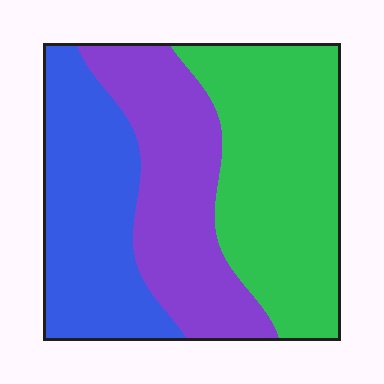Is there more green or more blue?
Green.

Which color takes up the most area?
Green, at roughly 40%.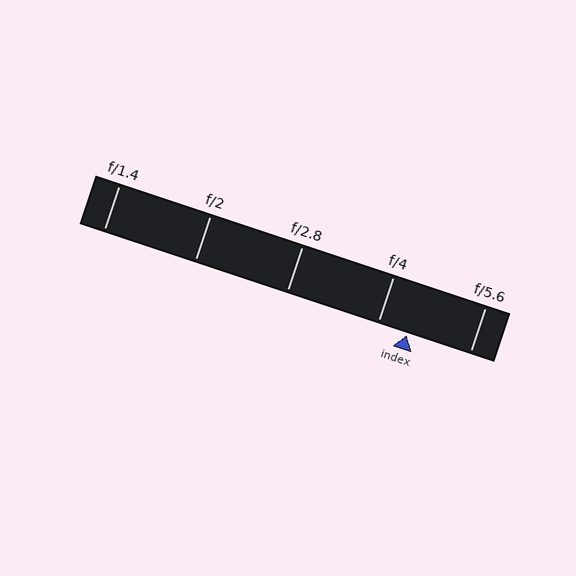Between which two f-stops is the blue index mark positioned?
The index mark is between f/4 and f/5.6.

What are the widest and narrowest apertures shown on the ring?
The widest aperture shown is f/1.4 and the narrowest is f/5.6.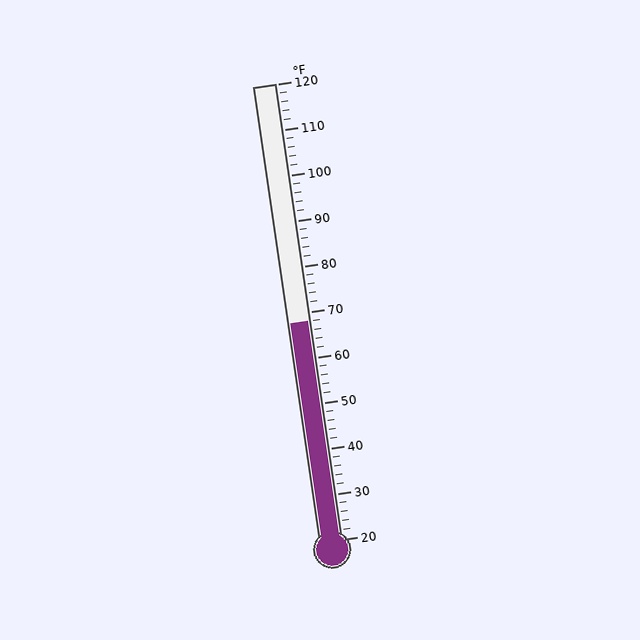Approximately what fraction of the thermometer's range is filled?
The thermometer is filled to approximately 50% of its range.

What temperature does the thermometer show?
The thermometer shows approximately 68°F.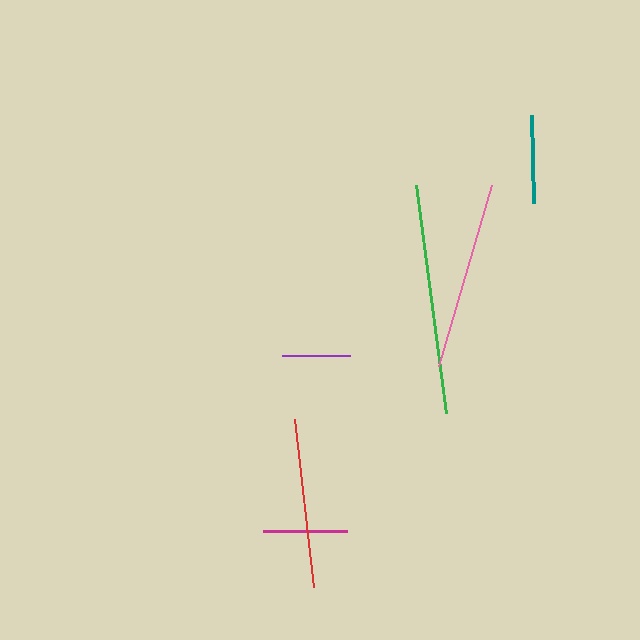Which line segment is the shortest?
The purple line is the shortest at approximately 67 pixels.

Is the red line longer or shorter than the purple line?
The red line is longer than the purple line.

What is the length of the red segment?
The red segment is approximately 169 pixels long.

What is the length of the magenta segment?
The magenta segment is approximately 84 pixels long.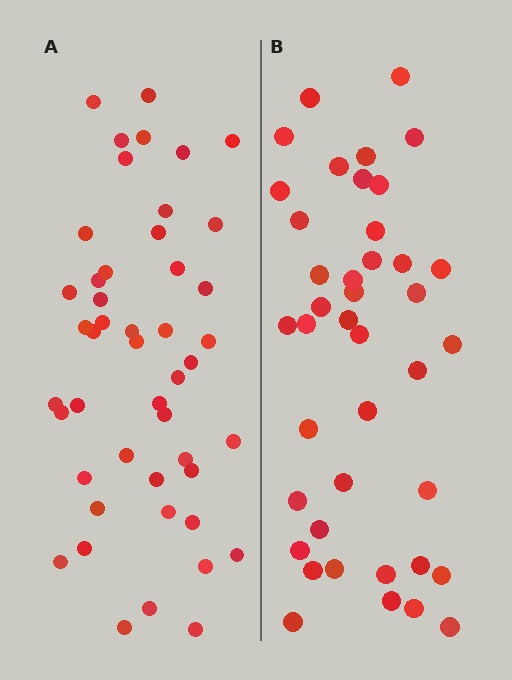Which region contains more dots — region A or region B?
Region A (the left region) has more dots.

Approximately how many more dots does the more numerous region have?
Region A has about 6 more dots than region B.